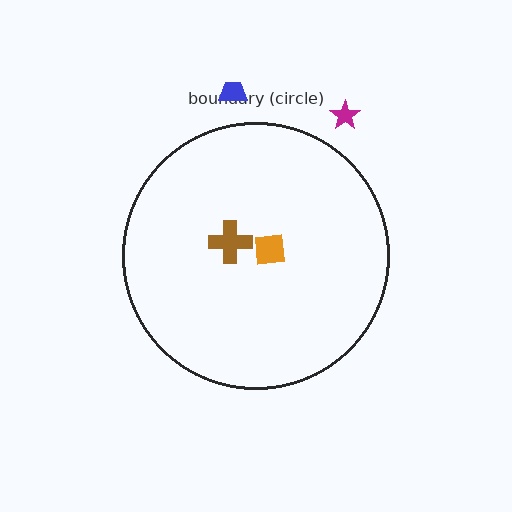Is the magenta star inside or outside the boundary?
Outside.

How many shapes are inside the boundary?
2 inside, 2 outside.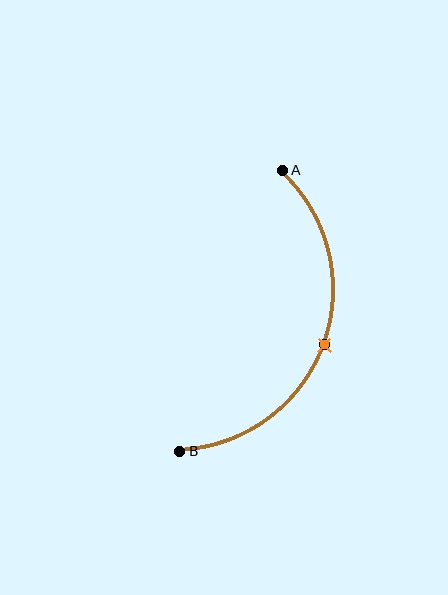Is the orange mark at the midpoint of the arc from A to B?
Yes. The orange mark lies on the arc at equal arc-length from both A and B — it is the arc midpoint.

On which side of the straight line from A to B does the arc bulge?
The arc bulges to the right of the straight line connecting A and B.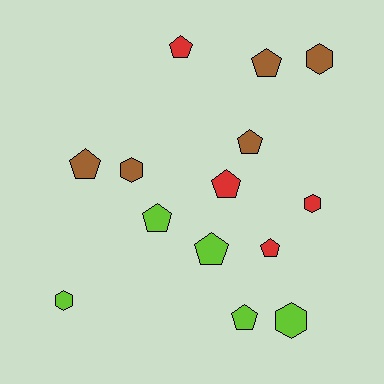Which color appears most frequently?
Brown, with 5 objects.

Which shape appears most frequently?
Pentagon, with 9 objects.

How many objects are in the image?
There are 14 objects.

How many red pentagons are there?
There are 3 red pentagons.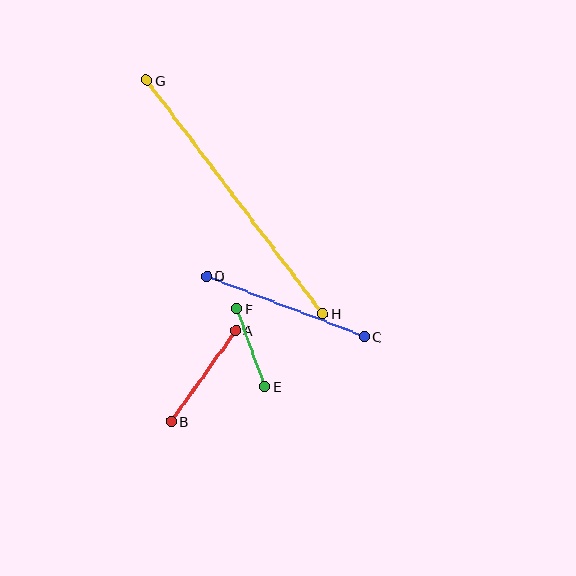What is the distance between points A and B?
The distance is approximately 112 pixels.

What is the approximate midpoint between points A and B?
The midpoint is at approximately (203, 376) pixels.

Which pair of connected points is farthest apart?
Points G and H are farthest apart.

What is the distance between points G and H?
The distance is approximately 293 pixels.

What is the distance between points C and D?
The distance is approximately 169 pixels.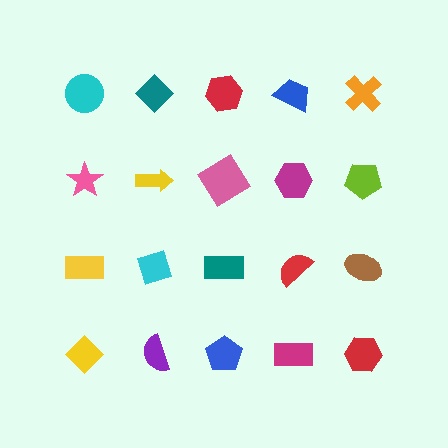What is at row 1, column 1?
A cyan circle.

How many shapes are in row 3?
5 shapes.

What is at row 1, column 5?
An orange cross.